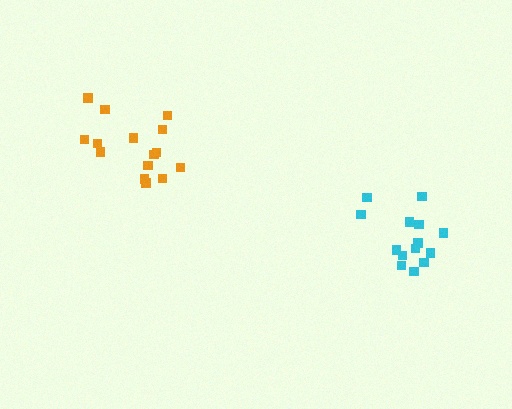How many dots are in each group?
Group 1: 14 dots, Group 2: 15 dots (29 total).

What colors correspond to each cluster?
The clusters are colored: cyan, orange.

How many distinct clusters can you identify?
There are 2 distinct clusters.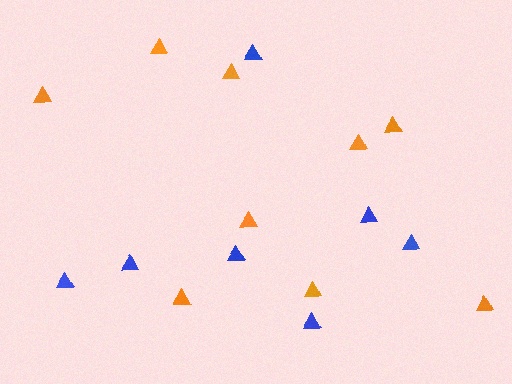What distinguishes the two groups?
There are 2 groups: one group of orange triangles (9) and one group of blue triangles (7).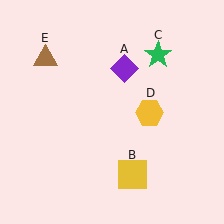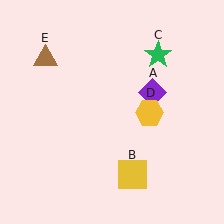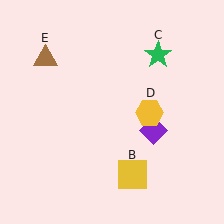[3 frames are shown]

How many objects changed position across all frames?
1 object changed position: purple diamond (object A).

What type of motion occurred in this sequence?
The purple diamond (object A) rotated clockwise around the center of the scene.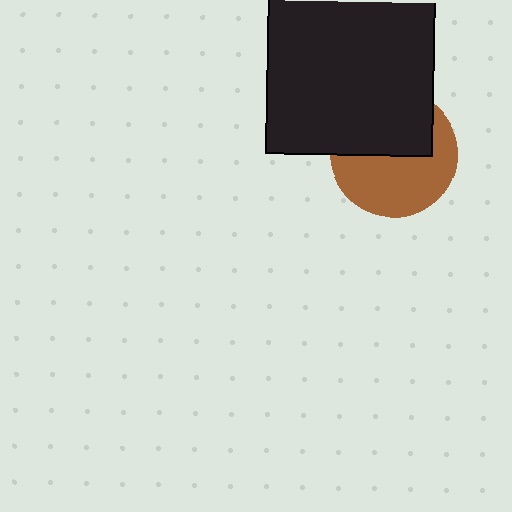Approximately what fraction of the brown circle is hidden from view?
Roughly 45% of the brown circle is hidden behind the black square.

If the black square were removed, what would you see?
You would see the complete brown circle.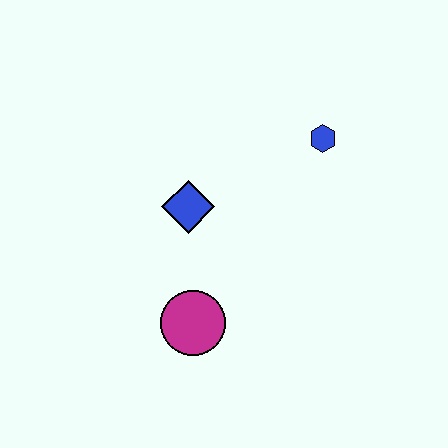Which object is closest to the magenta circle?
The blue diamond is closest to the magenta circle.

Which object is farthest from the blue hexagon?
The magenta circle is farthest from the blue hexagon.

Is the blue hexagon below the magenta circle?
No